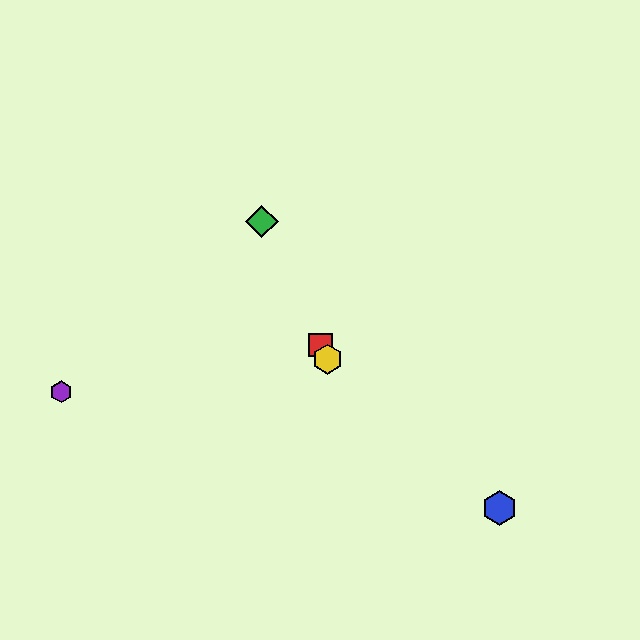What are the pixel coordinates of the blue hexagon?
The blue hexagon is at (499, 508).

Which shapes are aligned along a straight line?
The red square, the green diamond, the yellow hexagon are aligned along a straight line.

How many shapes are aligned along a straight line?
3 shapes (the red square, the green diamond, the yellow hexagon) are aligned along a straight line.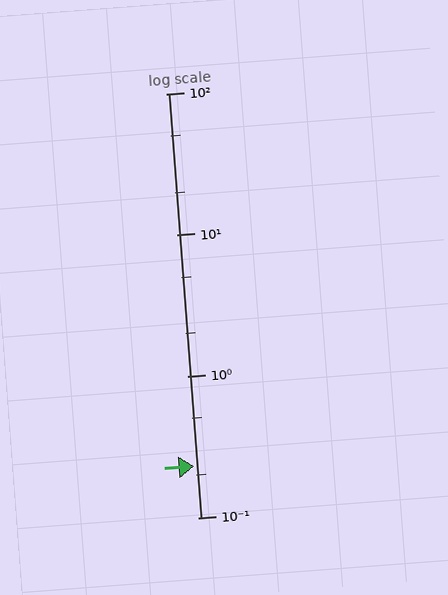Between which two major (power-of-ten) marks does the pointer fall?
The pointer is between 0.1 and 1.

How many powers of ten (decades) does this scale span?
The scale spans 3 decades, from 0.1 to 100.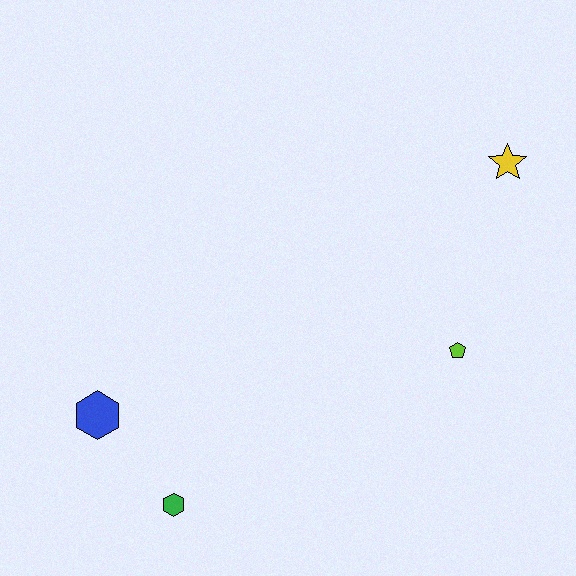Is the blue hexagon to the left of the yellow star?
Yes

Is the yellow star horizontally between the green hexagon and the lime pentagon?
No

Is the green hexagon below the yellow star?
Yes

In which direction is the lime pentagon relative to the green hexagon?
The lime pentagon is to the right of the green hexagon.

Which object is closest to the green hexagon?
The blue hexagon is closest to the green hexagon.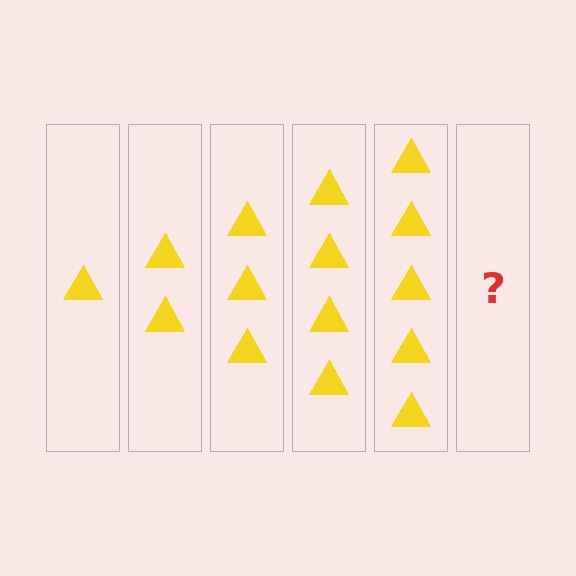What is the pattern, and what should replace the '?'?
The pattern is that each step adds one more triangle. The '?' should be 6 triangles.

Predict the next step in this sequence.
The next step is 6 triangles.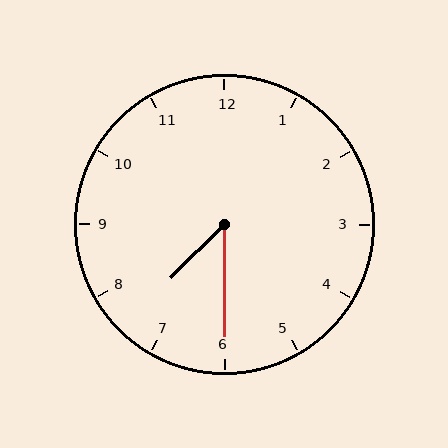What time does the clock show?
7:30.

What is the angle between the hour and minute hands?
Approximately 45 degrees.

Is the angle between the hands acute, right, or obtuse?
It is acute.